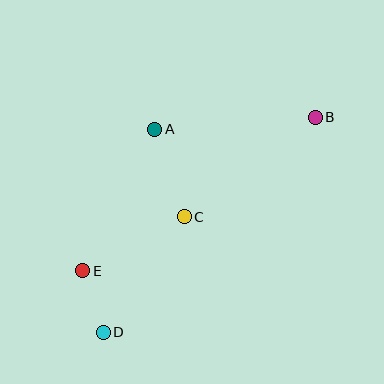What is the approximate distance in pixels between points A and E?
The distance between A and E is approximately 158 pixels.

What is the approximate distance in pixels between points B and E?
The distance between B and E is approximately 278 pixels.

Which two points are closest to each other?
Points D and E are closest to each other.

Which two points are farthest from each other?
Points B and D are farthest from each other.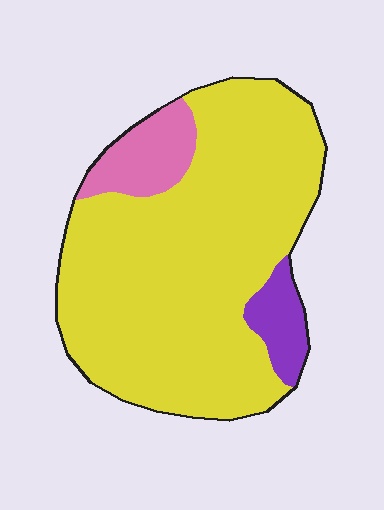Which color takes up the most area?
Yellow, at roughly 85%.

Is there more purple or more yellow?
Yellow.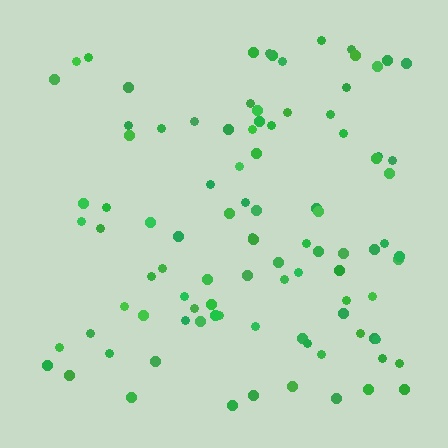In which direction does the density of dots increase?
From left to right, with the right side densest.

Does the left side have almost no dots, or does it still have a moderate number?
Still a moderate number, just noticeably fewer than the right.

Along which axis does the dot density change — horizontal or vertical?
Horizontal.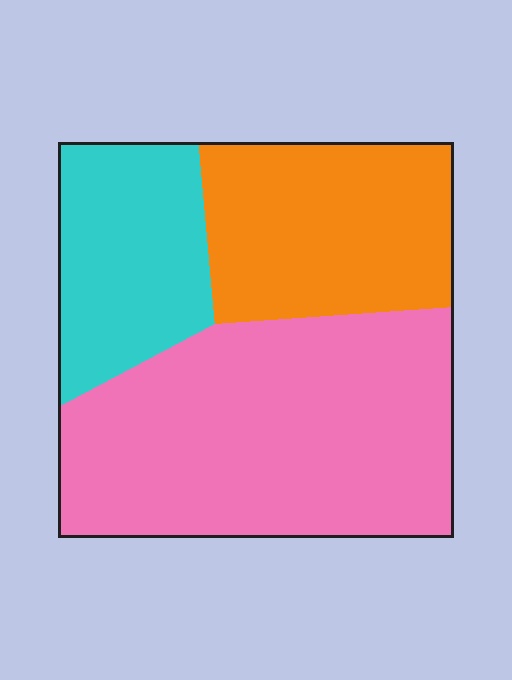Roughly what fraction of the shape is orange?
Orange covers about 25% of the shape.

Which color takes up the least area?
Cyan, at roughly 20%.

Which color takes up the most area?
Pink, at roughly 50%.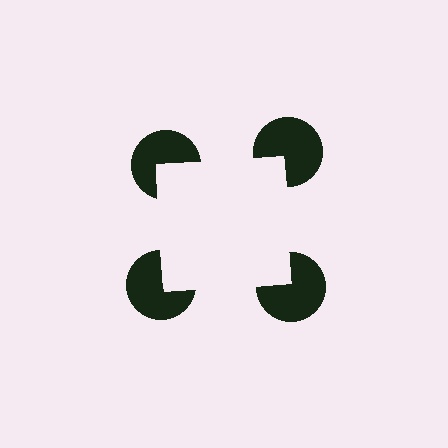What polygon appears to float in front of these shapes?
An illusory square — its edges are inferred from the aligned wedge cuts in the pac-man discs, not physically drawn.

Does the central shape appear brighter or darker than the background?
It typically appears slightly brighter than the background, even though no actual brightness change is drawn.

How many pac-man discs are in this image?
There are 4 — one at each vertex of the illusory square.